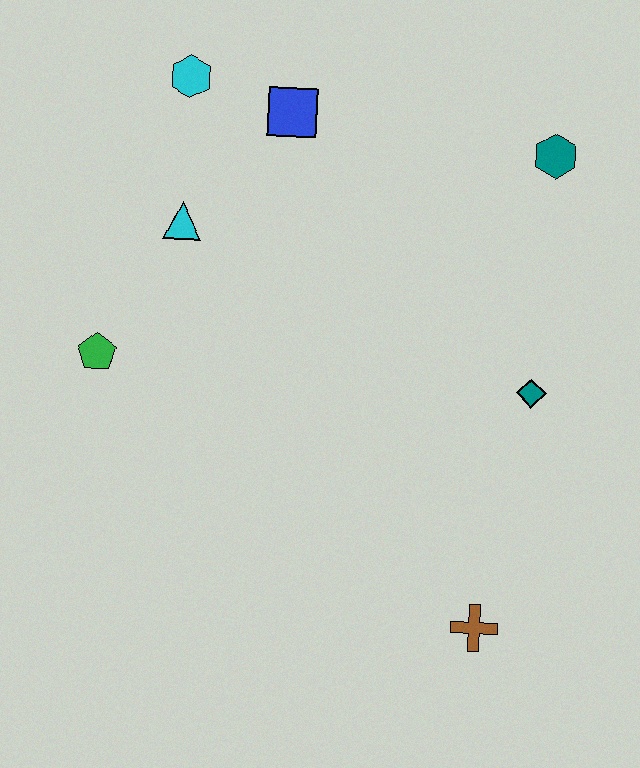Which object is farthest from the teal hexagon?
The green pentagon is farthest from the teal hexagon.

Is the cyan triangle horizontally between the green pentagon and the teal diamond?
Yes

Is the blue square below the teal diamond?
No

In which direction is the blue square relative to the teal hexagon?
The blue square is to the left of the teal hexagon.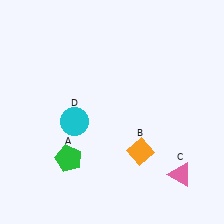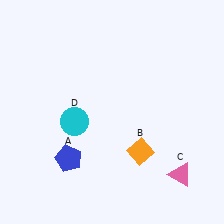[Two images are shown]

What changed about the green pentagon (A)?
In Image 1, A is green. In Image 2, it changed to blue.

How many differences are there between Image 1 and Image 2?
There is 1 difference between the two images.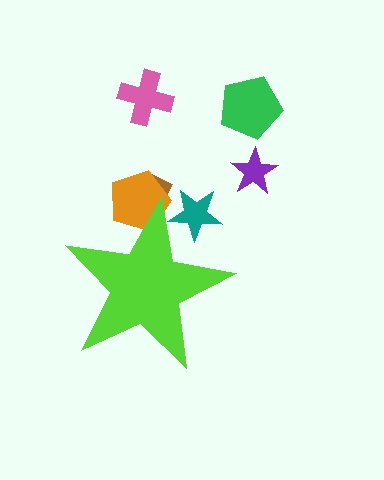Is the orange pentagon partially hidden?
Yes, the orange pentagon is partially hidden behind the lime star.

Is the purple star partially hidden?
No, the purple star is fully visible.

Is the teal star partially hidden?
Yes, the teal star is partially hidden behind the lime star.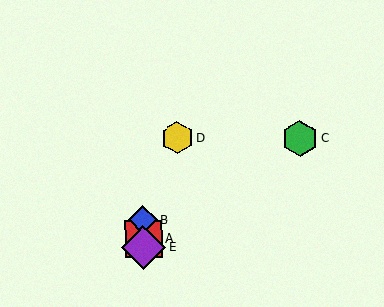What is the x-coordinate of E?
Object E is at x≈144.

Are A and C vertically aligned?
No, A is at x≈144 and C is at x≈300.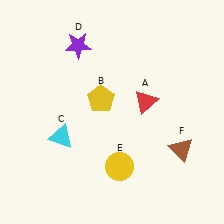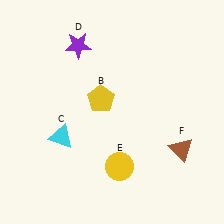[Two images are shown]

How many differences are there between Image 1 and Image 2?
There is 1 difference between the two images.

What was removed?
The red triangle (A) was removed in Image 2.